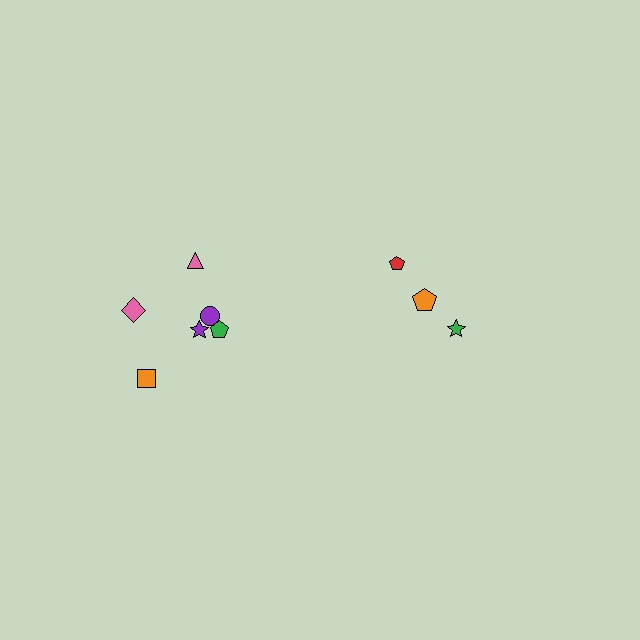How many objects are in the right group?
There are 3 objects.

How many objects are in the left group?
There are 6 objects.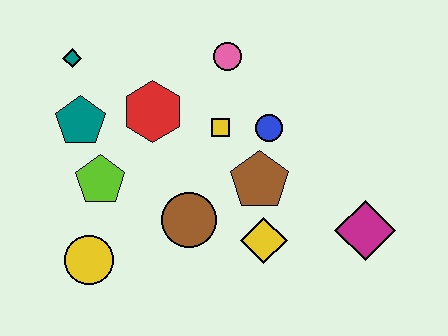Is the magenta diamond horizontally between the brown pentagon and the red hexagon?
No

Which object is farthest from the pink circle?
The yellow circle is farthest from the pink circle.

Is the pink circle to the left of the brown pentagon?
Yes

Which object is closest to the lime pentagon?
The teal pentagon is closest to the lime pentagon.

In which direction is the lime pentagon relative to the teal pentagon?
The lime pentagon is below the teal pentagon.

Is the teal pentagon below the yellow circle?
No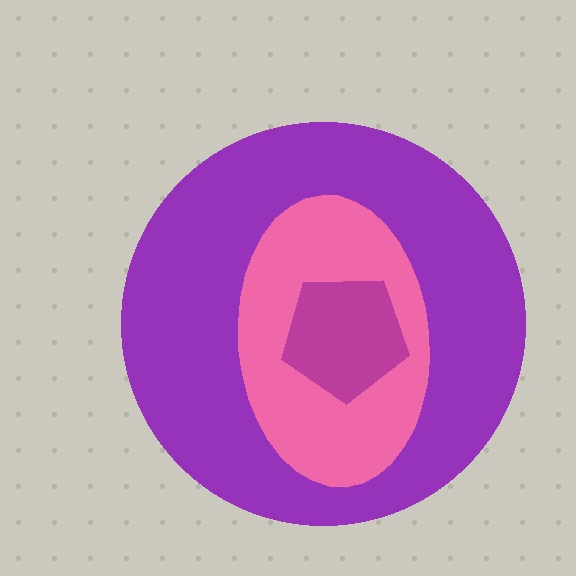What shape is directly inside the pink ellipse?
The magenta pentagon.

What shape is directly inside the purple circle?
The pink ellipse.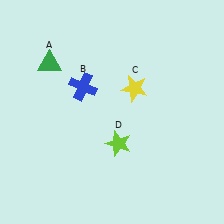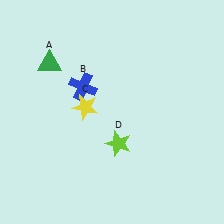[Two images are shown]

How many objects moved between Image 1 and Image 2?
1 object moved between the two images.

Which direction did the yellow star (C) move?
The yellow star (C) moved left.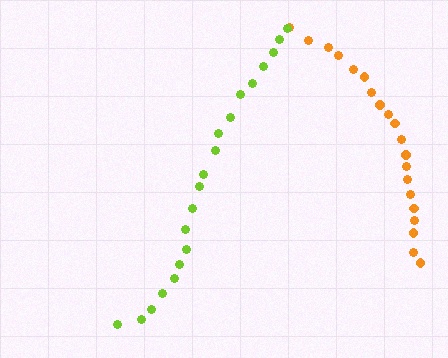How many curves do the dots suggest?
There are 2 distinct paths.